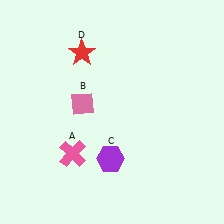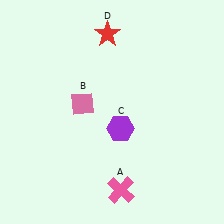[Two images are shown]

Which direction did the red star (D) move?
The red star (D) moved right.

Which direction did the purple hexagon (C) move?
The purple hexagon (C) moved up.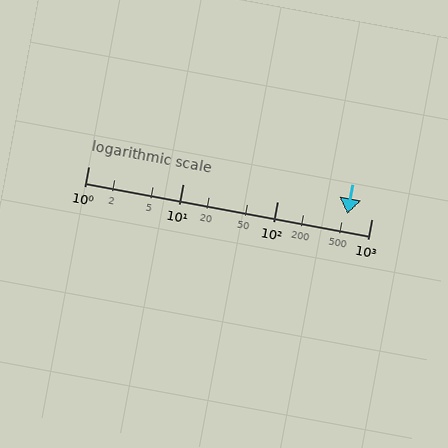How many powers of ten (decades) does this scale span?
The scale spans 3 decades, from 1 to 1000.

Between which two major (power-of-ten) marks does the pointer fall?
The pointer is between 100 and 1000.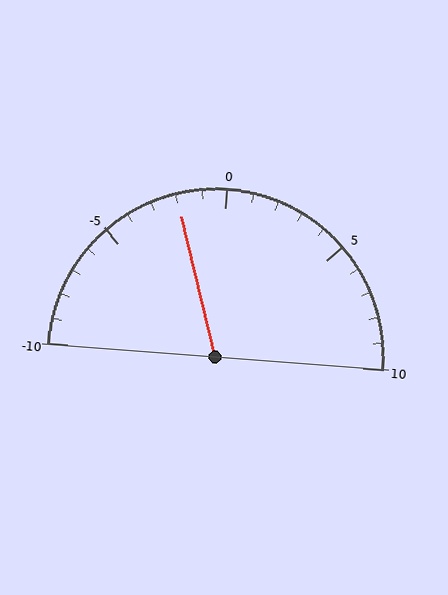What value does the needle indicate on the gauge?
The needle indicates approximately -2.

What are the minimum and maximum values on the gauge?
The gauge ranges from -10 to 10.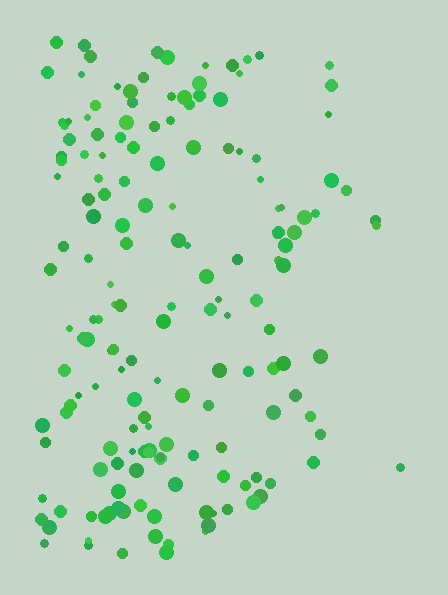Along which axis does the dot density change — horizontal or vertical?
Horizontal.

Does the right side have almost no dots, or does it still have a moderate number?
Still a moderate number, just noticeably fewer than the left.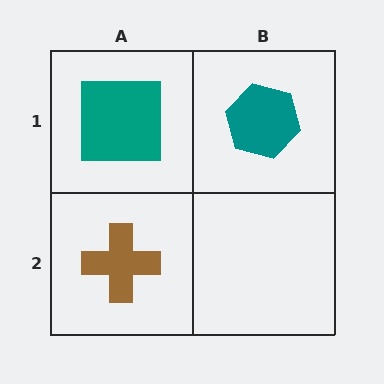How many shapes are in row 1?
2 shapes.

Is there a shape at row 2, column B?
No, that cell is empty.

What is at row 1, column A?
A teal square.